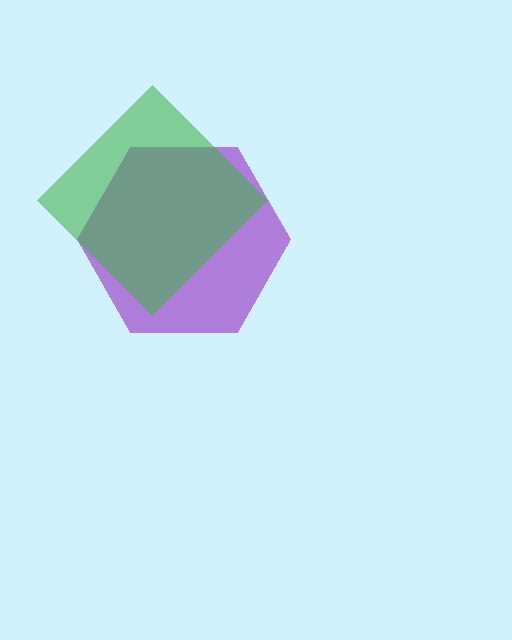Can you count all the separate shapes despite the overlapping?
Yes, there are 2 separate shapes.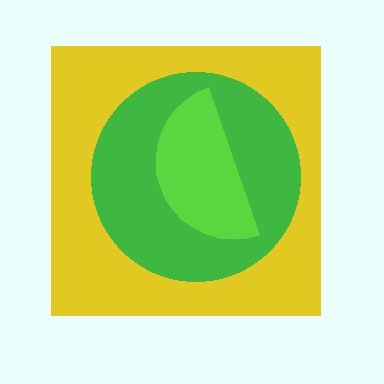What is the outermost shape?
The yellow square.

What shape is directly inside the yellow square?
The green circle.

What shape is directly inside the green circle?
The lime semicircle.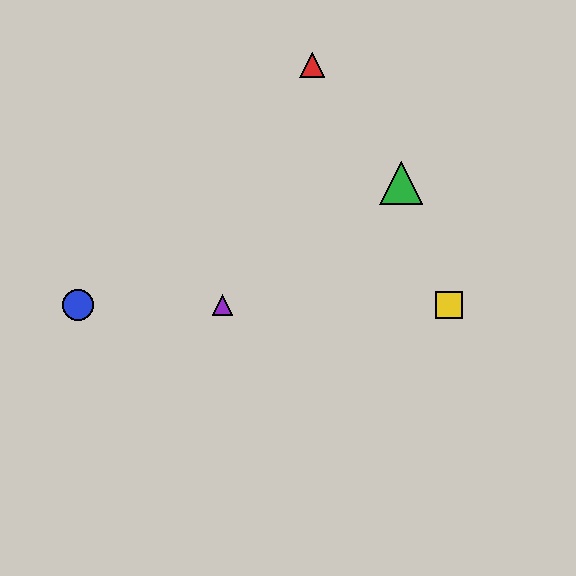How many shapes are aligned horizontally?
3 shapes (the blue circle, the yellow square, the purple triangle) are aligned horizontally.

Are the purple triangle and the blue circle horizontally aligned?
Yes, both are at y≈305.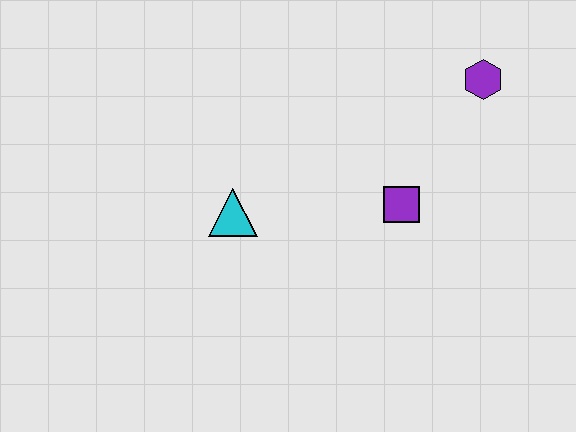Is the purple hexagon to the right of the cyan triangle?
Yes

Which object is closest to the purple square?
The purple hexagon is closest to the purple square.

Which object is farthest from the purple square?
The cyan triangle is farthest from the purple square.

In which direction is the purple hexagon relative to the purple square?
The purple hexagon is above the purple square.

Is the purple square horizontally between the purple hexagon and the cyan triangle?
Yes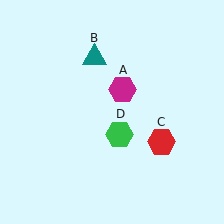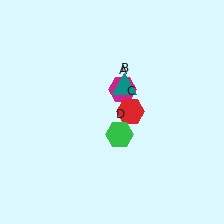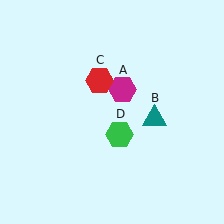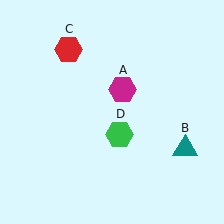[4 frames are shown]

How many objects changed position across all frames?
2 objects changed position: teal triangle (object B), red hexagon (object C).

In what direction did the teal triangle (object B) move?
The teal triangle (object B) moved down and to the right.